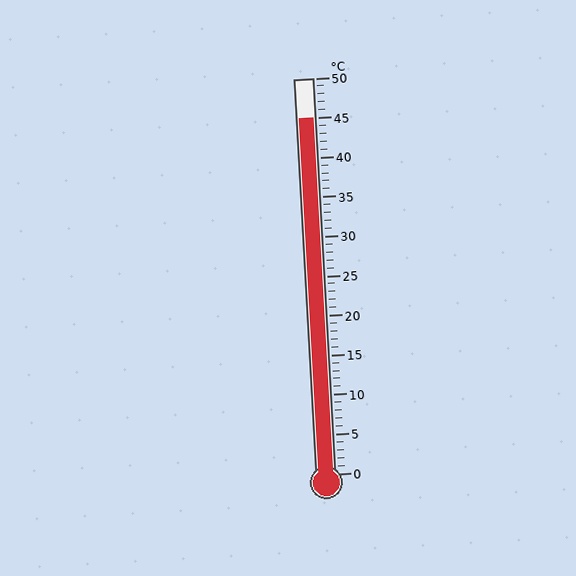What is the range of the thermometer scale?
The thermometer scale ranges from 0°C to 50°C.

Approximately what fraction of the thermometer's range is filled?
The thermometer is filled to approximately 90% of its range.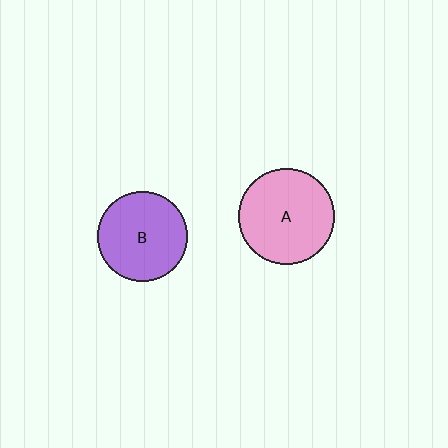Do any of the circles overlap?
No, none of the circles overlap.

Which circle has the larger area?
Circle A (pink).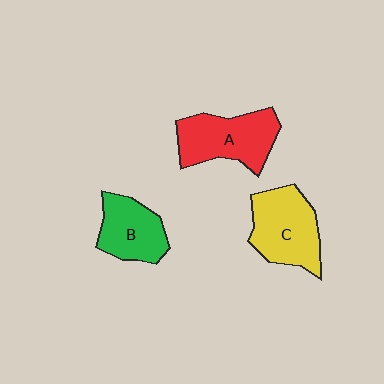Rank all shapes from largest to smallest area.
From largest to smallest: A (red), C (yellow), B (green).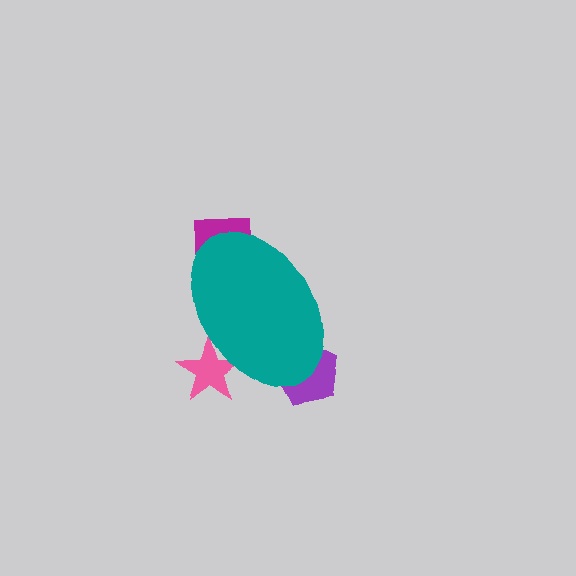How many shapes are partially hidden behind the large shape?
3 shapes are partially hidden.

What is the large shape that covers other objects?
A teal ellipse.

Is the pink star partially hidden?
Yes, the pink star is partially hidden behind the teal ellipse.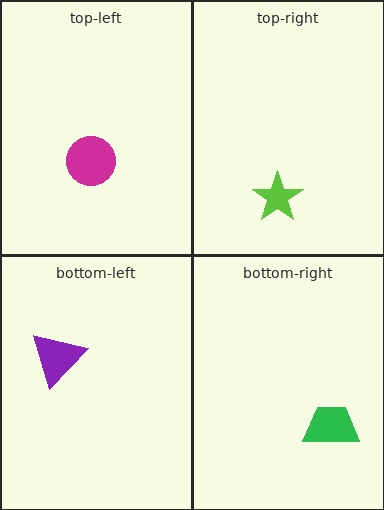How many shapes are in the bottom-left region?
1.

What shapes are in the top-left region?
The magenta circle.